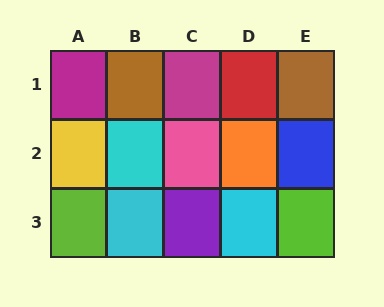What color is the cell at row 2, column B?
Cyan.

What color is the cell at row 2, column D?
Orange.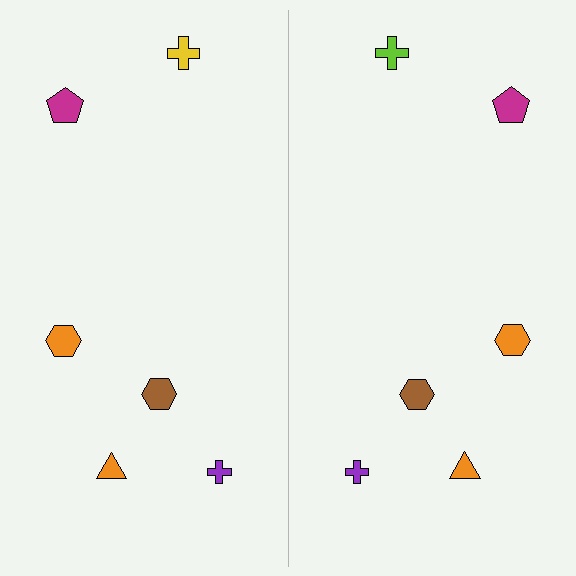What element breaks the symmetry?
The lime cross on the right side breaks the symmetry — its mirror counterpart is yellow.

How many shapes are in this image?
There are 12 shapes in this image.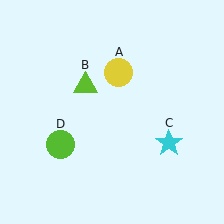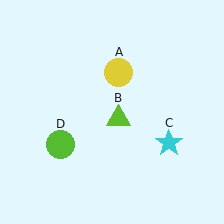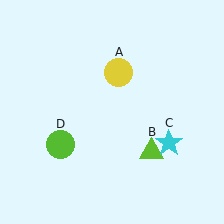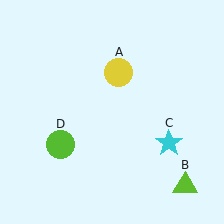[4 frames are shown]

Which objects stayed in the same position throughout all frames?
Yellow circle (object A) and cyan star (object C) and lime circle (object D) remained stationary.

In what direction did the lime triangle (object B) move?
The lime triangle (object B) moved down and to the right.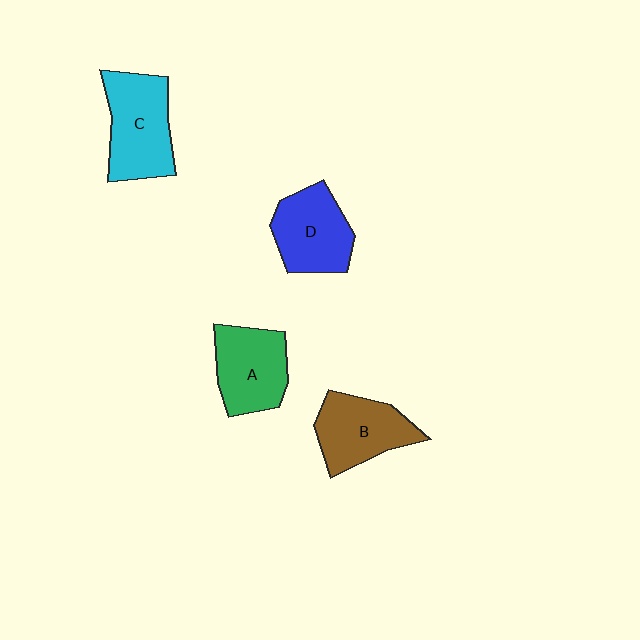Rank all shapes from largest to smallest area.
From largest to smallest: C (cyan), A (green), D (blue), B (brown).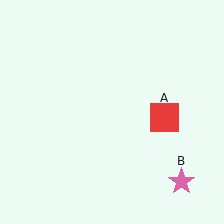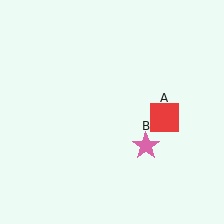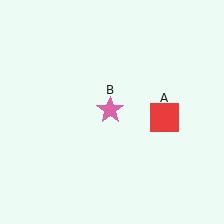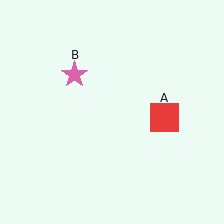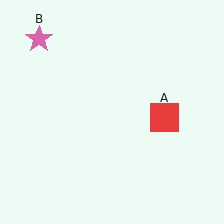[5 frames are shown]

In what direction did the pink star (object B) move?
The pink star (object B) moved up and to the left.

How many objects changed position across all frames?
1 object changed position: pink star (object B).